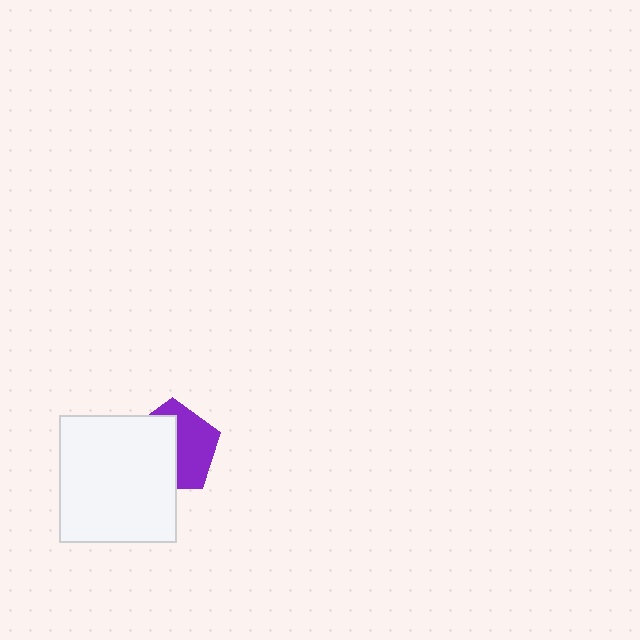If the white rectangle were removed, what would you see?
You would see the complete purple pentagon.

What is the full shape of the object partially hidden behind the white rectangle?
The partially hidden object is a purple pentagon.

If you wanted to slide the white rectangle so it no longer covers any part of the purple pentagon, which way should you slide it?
Slide it left — that is the most direct way to separate the two shapes.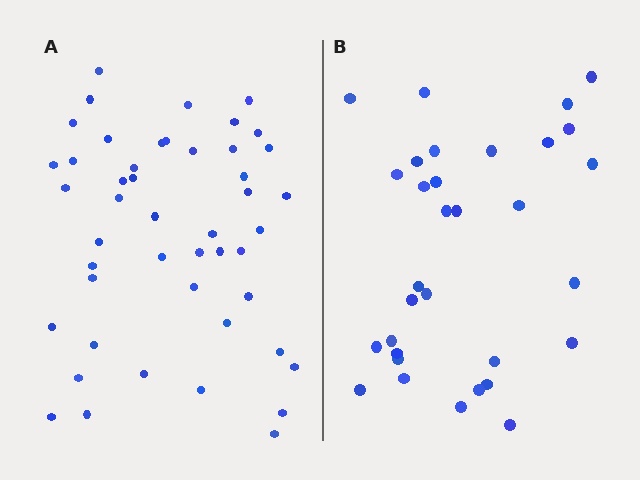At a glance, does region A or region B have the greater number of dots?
Region A (the left region) has more dots.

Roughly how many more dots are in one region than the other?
Region A has approximately 15 more dots than region B.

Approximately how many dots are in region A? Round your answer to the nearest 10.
About 50 dots. (The exact count is 47, which rounds to 50.)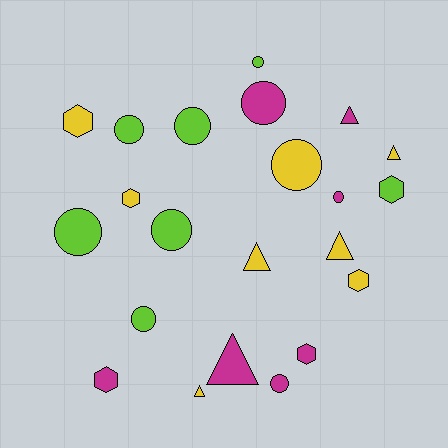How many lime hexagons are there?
There is 1 lime hexagon.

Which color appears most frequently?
Yellow, with 8 objects.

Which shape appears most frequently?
Circle, with 10 objects.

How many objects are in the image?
There are 22 objects.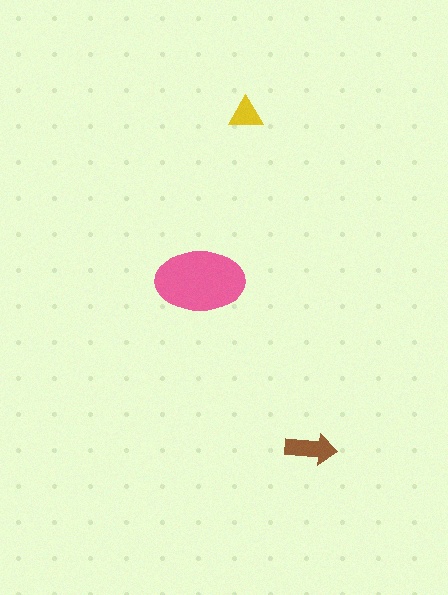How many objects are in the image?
There are 3 objects in the image.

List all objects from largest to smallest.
The pink ellipse, the brown arrow, the yellow triangle.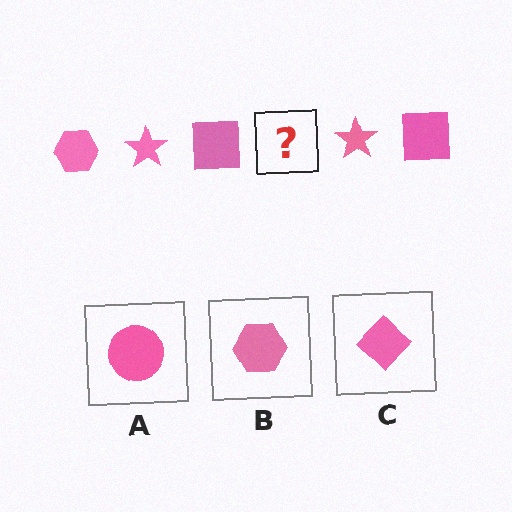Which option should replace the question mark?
Option B.